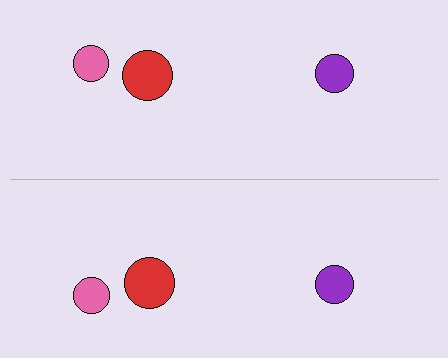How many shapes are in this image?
There are 6 shapes in this image.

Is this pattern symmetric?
Yes, this pattern has bilateral (reflection) symmetry.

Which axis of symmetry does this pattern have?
The pattern has a horizontal axis of symmetry running through the center of the image.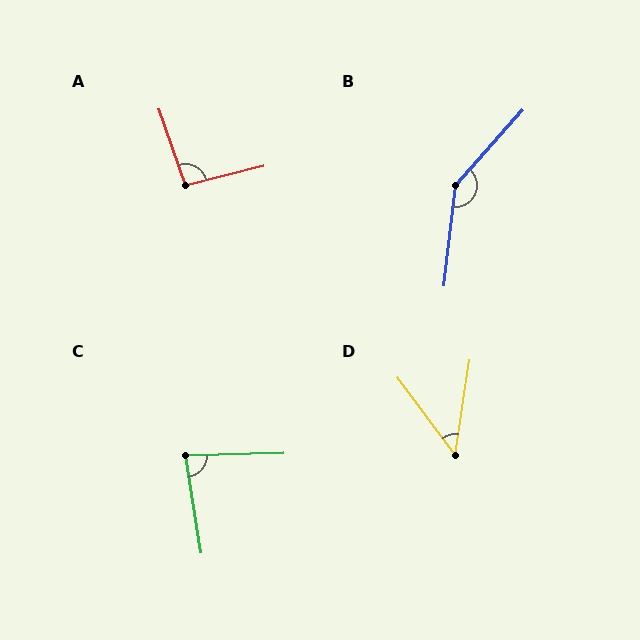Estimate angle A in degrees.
Approximately 95 degrees.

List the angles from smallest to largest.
D (45°), C (82°), A (95°), B (145°).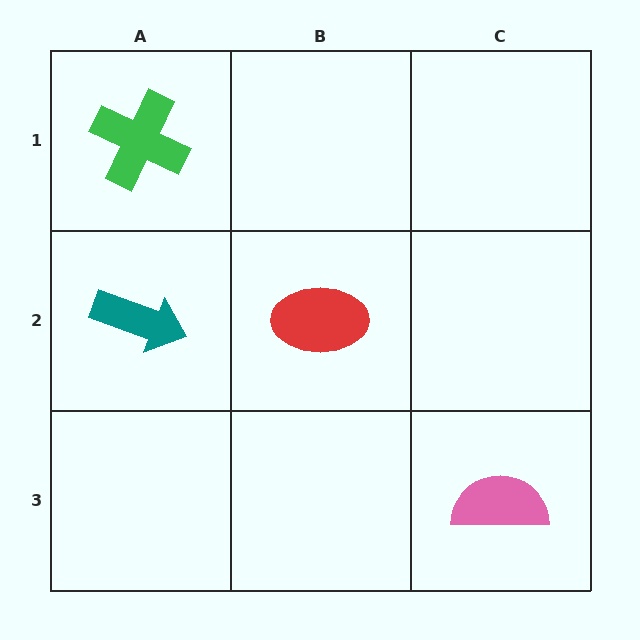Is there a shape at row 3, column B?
No, that cell is empty.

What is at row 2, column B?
A red ellipse.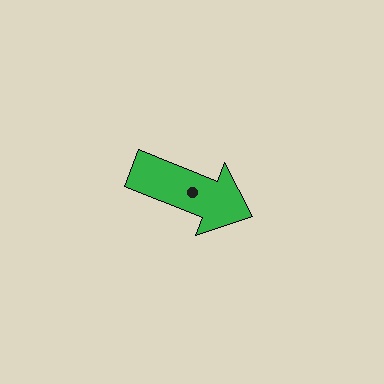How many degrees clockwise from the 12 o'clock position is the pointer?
Approximately 112 degrees.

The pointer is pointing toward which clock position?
Roughly 4 o'clock.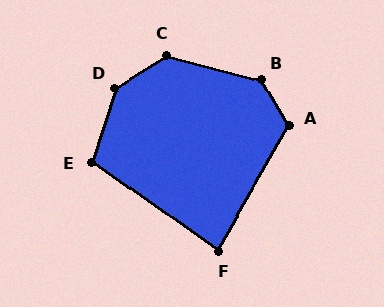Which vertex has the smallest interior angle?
F, at approximately 84 degrees.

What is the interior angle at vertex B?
Approximately 136 degrees (obtuse).